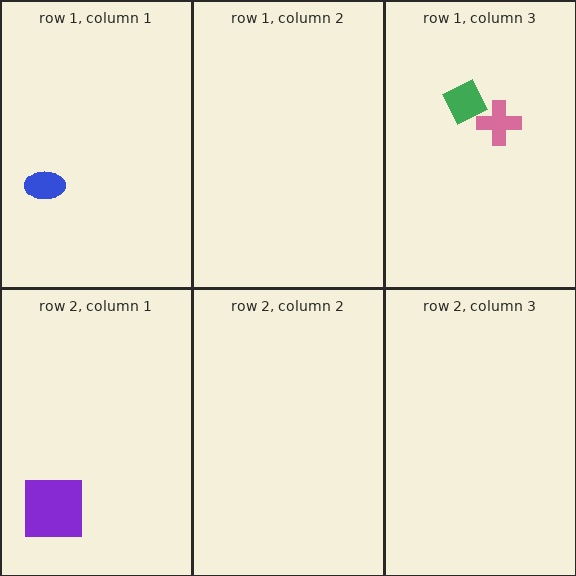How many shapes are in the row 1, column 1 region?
1.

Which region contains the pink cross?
The row 1, column 3 region.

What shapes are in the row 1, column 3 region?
The green diamond, the pink cross.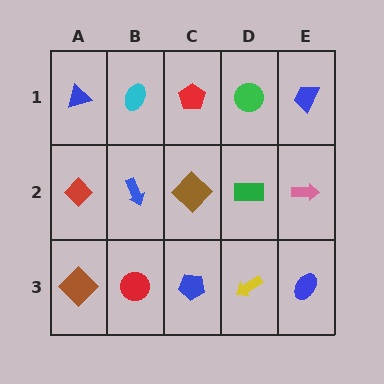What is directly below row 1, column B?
A blue arrow.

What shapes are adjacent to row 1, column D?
A green rectangle (row 2, column D), a red pentagon (row 1, column C), a blue trapezoid (row 1, column E).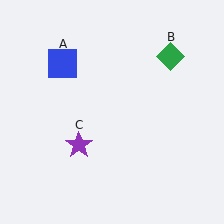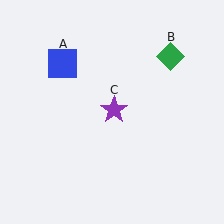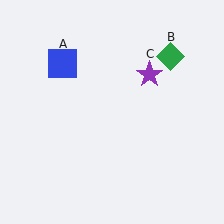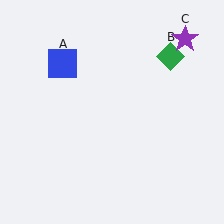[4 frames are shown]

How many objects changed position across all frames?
1 object changed position: purple star (object C).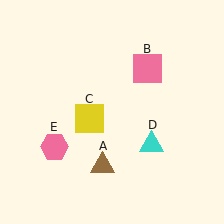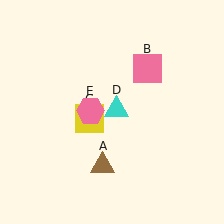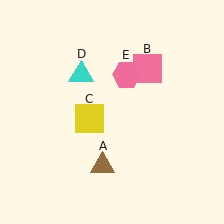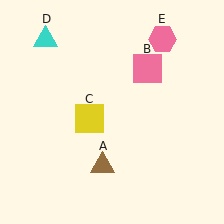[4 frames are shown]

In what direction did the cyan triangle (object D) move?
The cyan triangle (object D) moved up and to the left.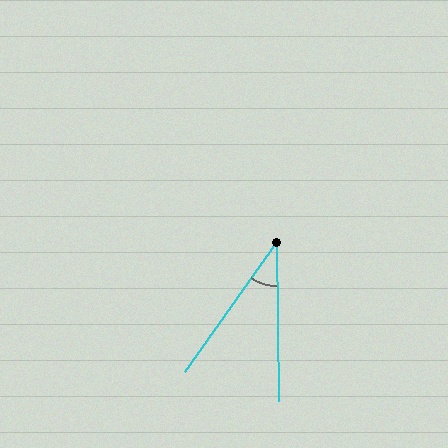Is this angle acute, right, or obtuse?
It is acute.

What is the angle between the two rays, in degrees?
Approximately 36 degrees.